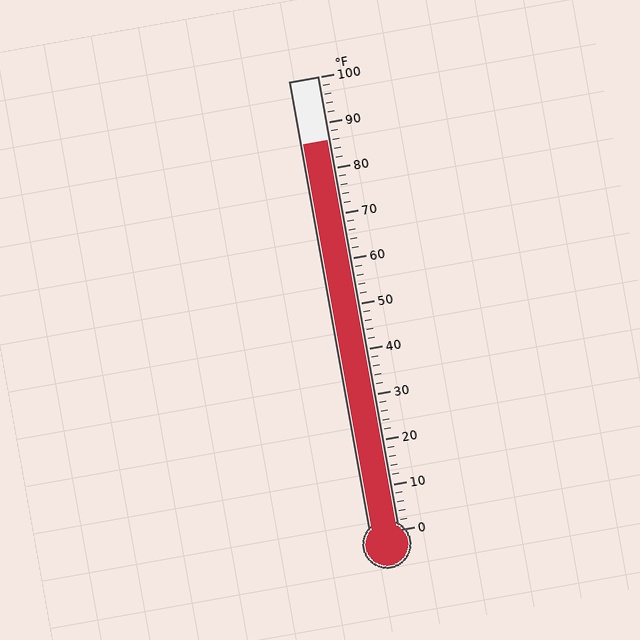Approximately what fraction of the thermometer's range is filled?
The thermometer is filled to approximately 85% of its range.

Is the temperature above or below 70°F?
The temperature is above 70°F.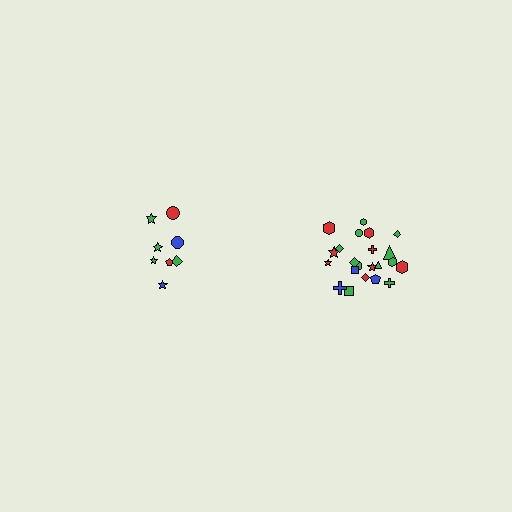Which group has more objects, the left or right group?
The right group.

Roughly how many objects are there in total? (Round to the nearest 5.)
Roughly 30 objects in total.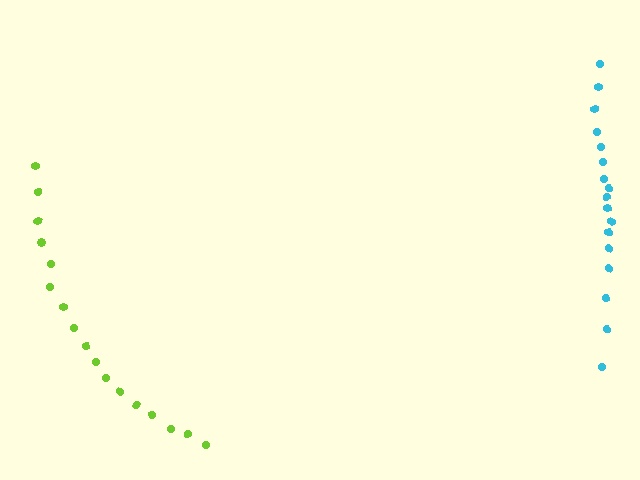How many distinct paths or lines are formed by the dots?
There are 2 distinct paths.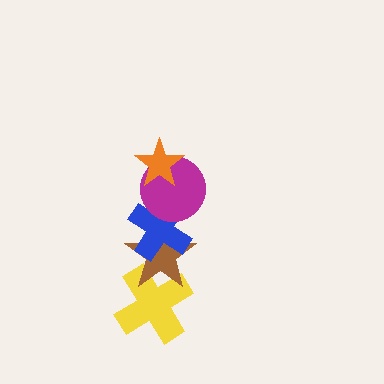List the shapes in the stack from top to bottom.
From top to bottom: the orange star, the magenta circle, the blue cross, the brown star, the yellow cross.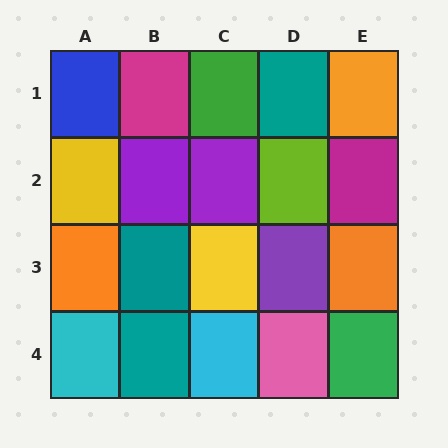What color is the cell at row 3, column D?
Purple.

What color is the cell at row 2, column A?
Yellow.